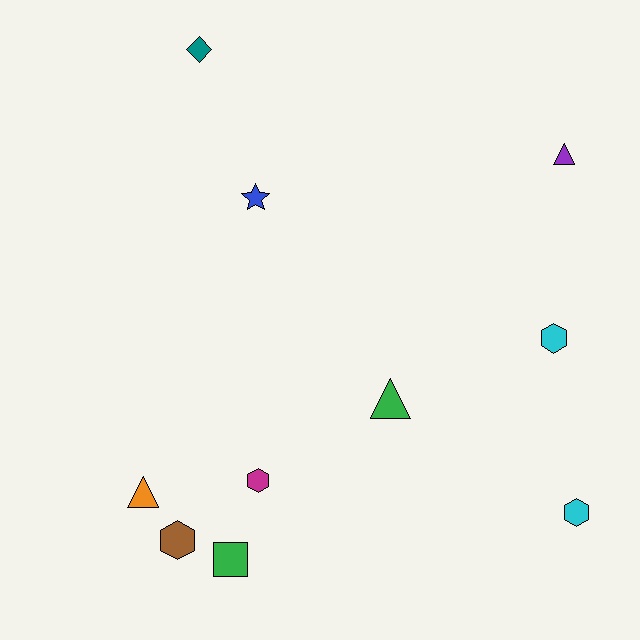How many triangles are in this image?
There are 3 triangles.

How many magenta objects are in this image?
There is 1 magenta object.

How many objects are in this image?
There are 10 objects.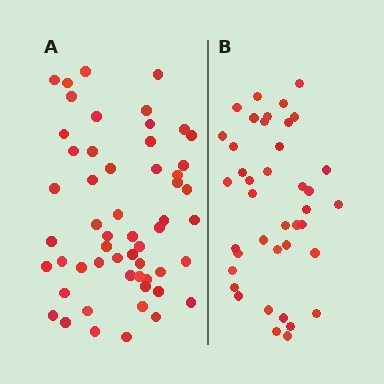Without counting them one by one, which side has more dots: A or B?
Region A (the left region) has more dots.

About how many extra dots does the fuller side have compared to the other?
Region A has approximately 15 more dots than region B.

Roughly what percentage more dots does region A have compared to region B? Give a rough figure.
About 40% more.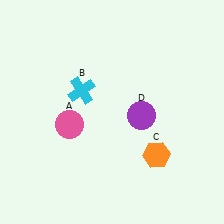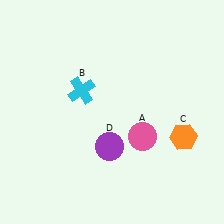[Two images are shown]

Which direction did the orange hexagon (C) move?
The orange hexagon (C) moved right.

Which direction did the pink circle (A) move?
The pink circle (A) moved right.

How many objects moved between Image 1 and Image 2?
3 objects moved between the two images.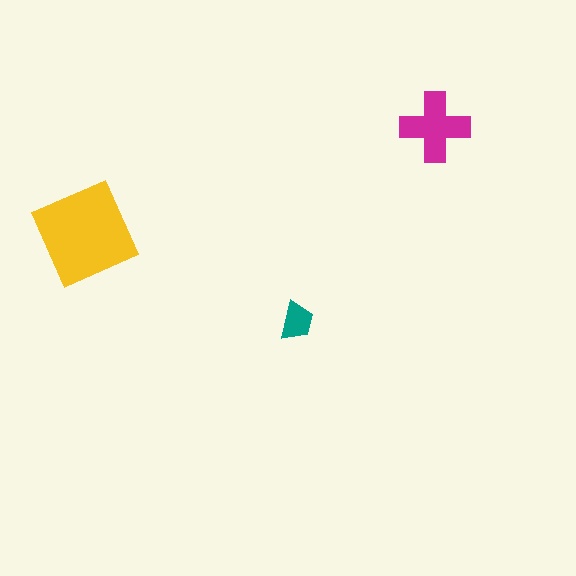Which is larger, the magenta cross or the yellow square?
The yellow square.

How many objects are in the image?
There are 3 objects in the image.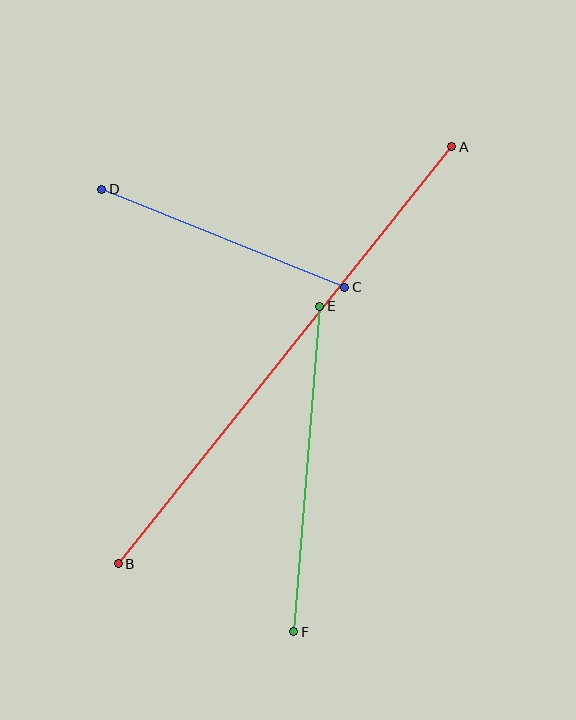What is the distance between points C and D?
The distance is approximately 262 pixels.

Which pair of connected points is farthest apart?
Points A and B are farthest apart.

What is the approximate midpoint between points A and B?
The midpoint is at approximately (285, 355) pixels.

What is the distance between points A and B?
The distance is approximately 534 pixels.